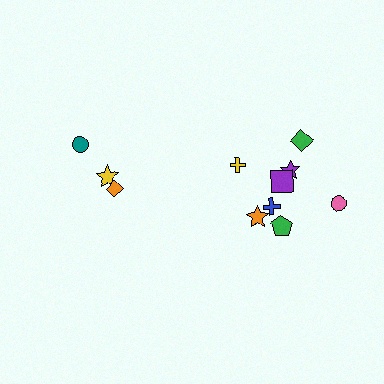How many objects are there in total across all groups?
There are 11 objects.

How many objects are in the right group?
There are 8 objects.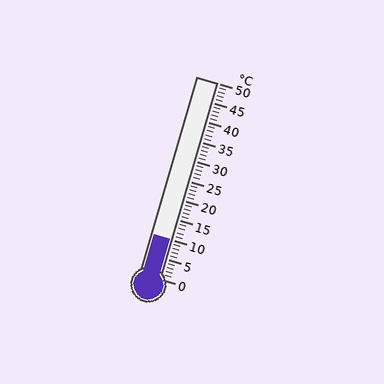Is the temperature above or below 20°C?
The temperature is below 20°C.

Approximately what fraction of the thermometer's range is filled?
The thermometer is filled to approximately 20% of its range.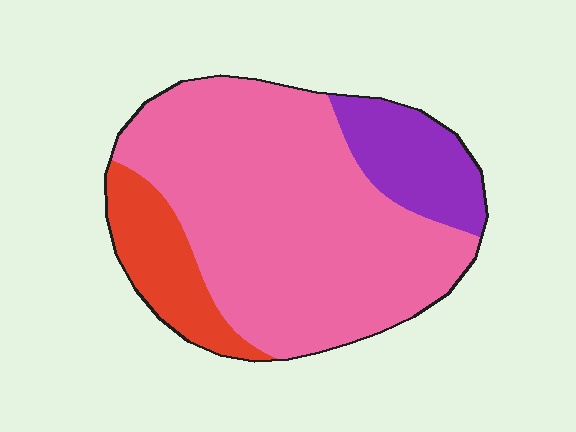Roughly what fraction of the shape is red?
Red covers around 15% of the shape.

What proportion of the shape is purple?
Purple covers about 15% of the shape.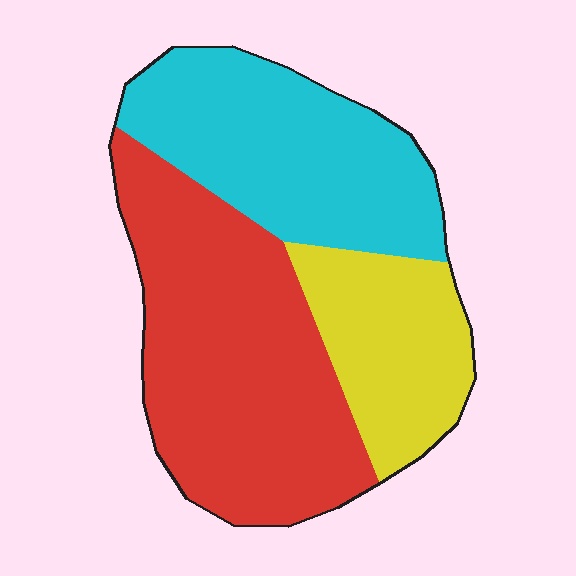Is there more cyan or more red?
Red.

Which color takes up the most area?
Red, at roughly 45%.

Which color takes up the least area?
Yellow, at roughly 20%.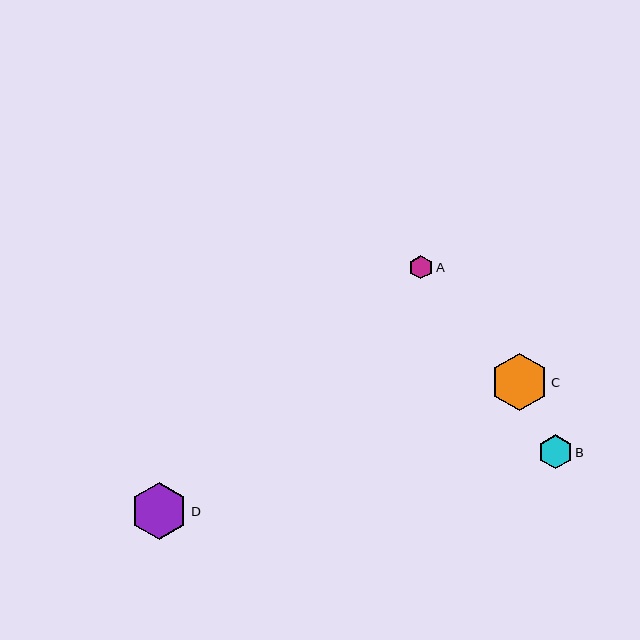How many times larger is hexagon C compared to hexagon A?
Hexagon C is approximately 2.4 times the size of hexagon A.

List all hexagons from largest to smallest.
From largest to smallest: C, D, B, A.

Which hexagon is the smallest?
Hexagon A is the smallest with a size of approximately 24 pixels.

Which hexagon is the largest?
Hexagon C is the largest with a size of approximately 57 pixels.